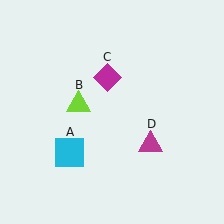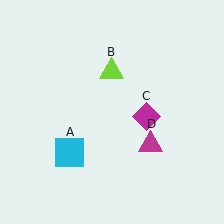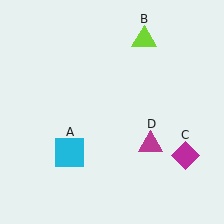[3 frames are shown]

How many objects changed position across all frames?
2 objects changed position: lime triangle (object B), magenta diamond (object C).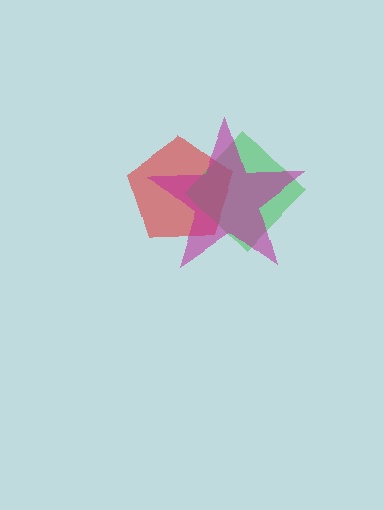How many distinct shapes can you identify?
There are 3 distinct shapes: a red pentagon, a green diamond, a magenta star.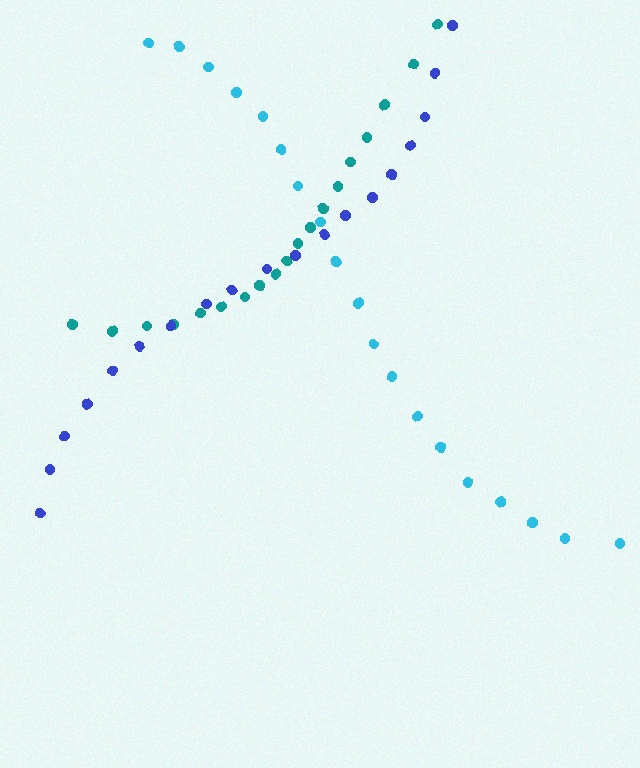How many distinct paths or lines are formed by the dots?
There are 3 distinct paths.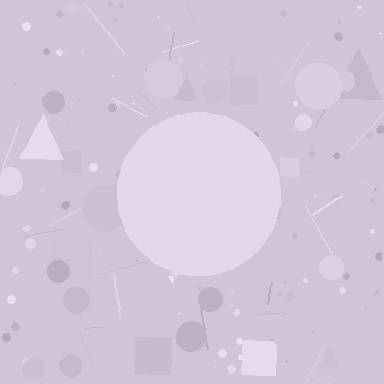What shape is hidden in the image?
A circle is hidden in the image.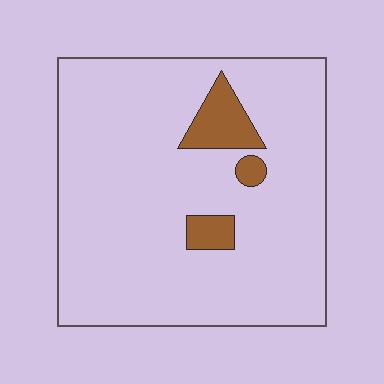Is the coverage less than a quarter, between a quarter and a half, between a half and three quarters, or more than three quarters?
Less than a quarter.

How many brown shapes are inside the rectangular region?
3.